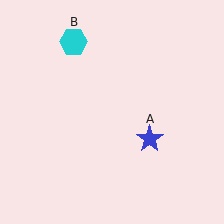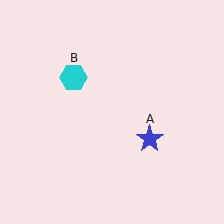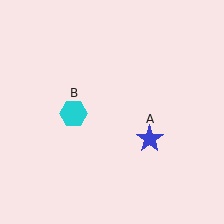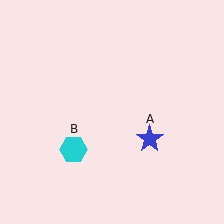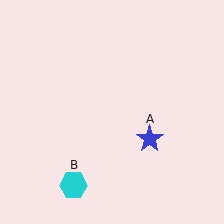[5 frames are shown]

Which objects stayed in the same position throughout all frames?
Blue star (object A) remained stationary.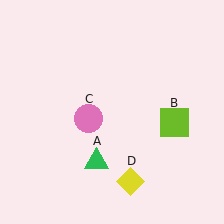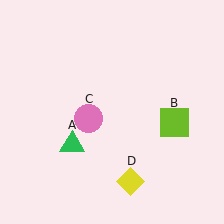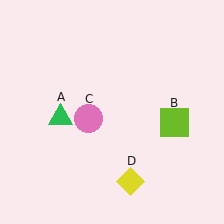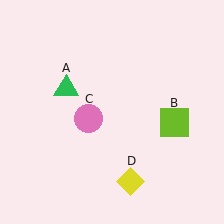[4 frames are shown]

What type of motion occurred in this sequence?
The green triangle (object A) rotated clockwise around the center of the scene.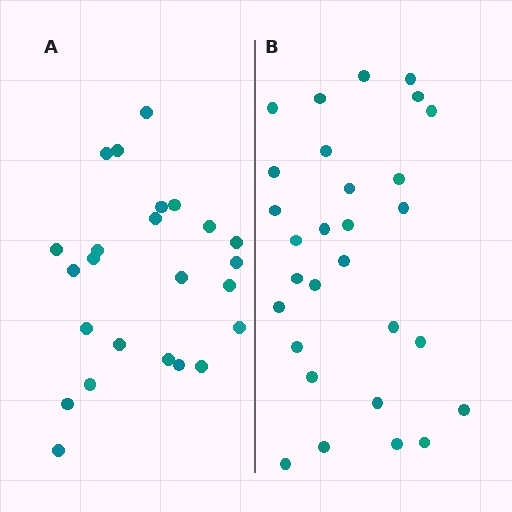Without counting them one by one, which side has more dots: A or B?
Region B (the right region) has more dots.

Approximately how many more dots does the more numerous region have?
Region B has about 5 more dots than region A.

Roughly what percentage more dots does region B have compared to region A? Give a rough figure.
About 20% more.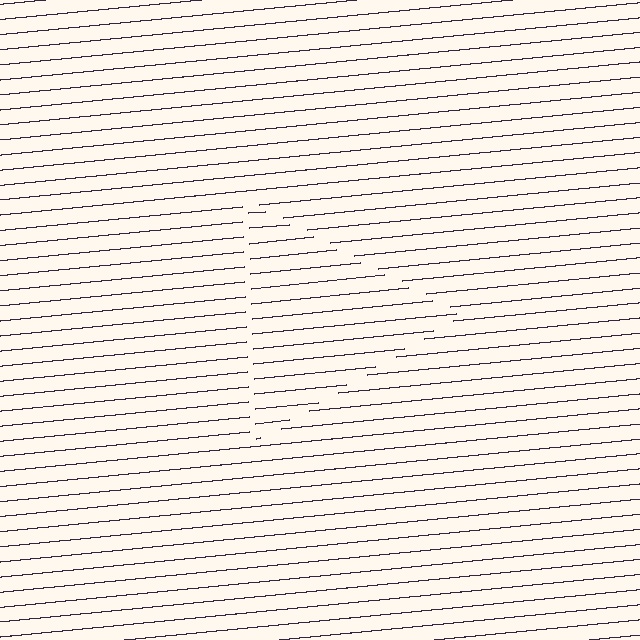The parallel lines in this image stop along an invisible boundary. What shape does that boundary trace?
An illusory triangle. The interior of the shape contains the same grating, shifted by half a period — the contour is defined by the phase discontinuity where line-ends from the inner and outer gratings abut.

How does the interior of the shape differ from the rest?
The interior of the shape contains the same grating, shifted by half a period — the contour is defined by the phase discontinuity where line-ends from the inner and outer gratings abut.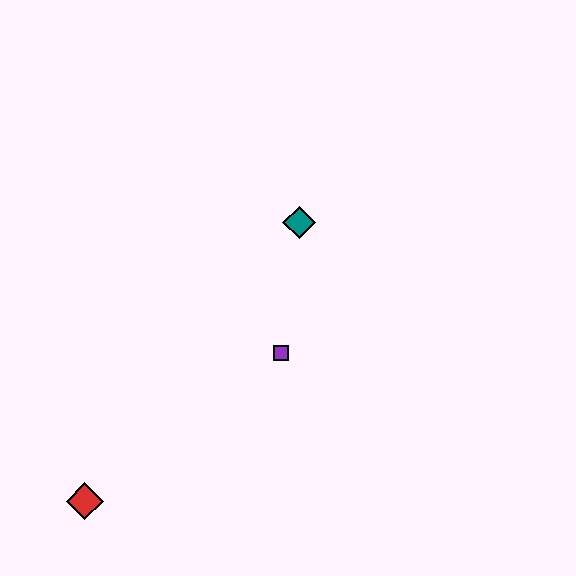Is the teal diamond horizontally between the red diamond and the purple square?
No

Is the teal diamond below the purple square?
No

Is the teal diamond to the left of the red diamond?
No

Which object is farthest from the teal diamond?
The red diamond is farthest from the teal diamond.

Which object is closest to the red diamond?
The purple square is closest to the red diamond.